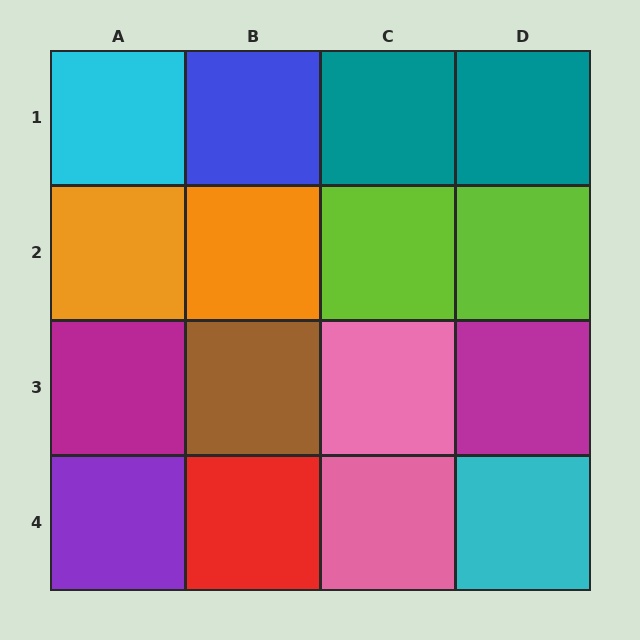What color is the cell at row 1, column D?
Teal.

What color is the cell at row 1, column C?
Teal.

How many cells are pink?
2 cells are pink.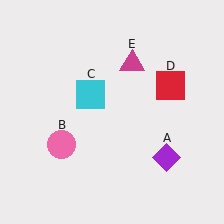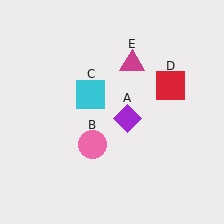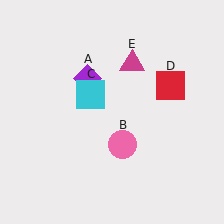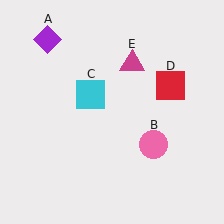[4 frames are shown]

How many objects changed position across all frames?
2 objects changed position: purple diamond (object A), pink circle (object B).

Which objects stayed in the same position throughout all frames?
Cyan square (object C) and red square (object D) and magenta triangle (object E) remained stationary.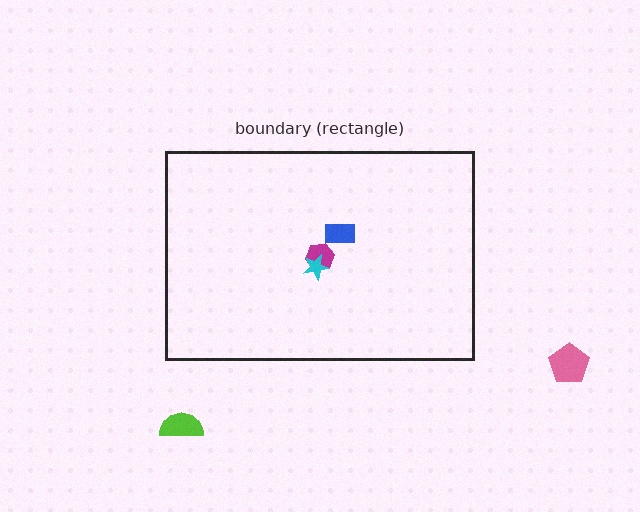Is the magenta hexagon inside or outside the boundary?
Inside.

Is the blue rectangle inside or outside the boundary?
Inside.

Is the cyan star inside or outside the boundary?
Inside.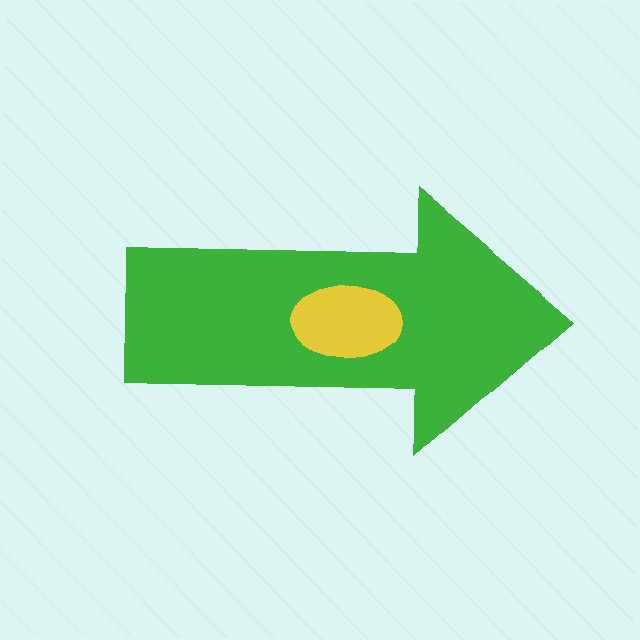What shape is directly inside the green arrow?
The yellow ellipse.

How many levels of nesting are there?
2.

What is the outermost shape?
The green arrow.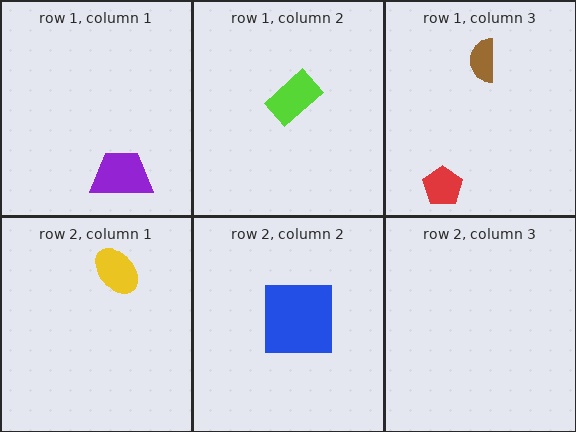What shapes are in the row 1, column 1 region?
The purple trapezoid.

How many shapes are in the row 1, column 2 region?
1.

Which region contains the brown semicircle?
The row 1, column 3 region.